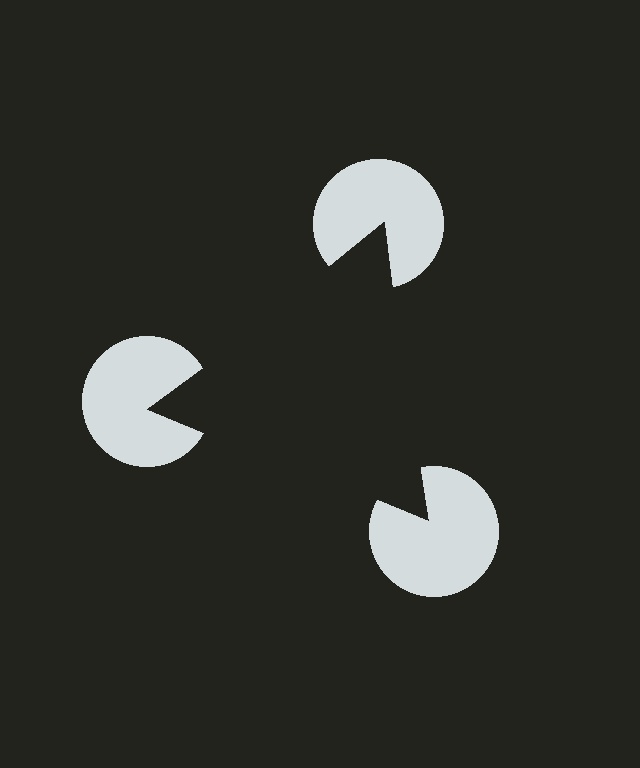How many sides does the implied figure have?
3 sides.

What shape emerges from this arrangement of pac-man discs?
An illusory triangle — its edges are inferred from the aligned wedge cuts in the pac-man discs, not physically drawn.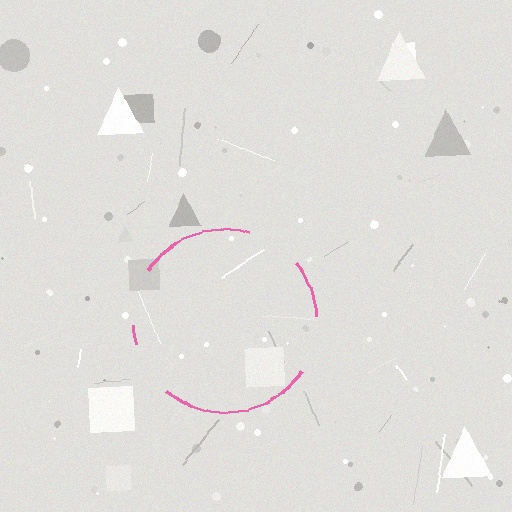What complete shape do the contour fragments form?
The contour fragments form a circle.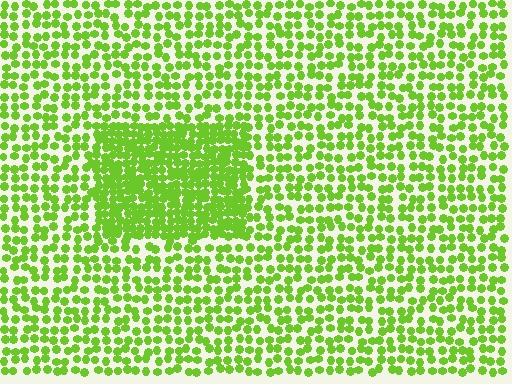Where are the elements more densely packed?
The elements are more densely packed inside the rectangle boundary.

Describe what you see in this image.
The image contains small lime elements arranged at two different densities. A rectangle-shaped region is visible where the elements are more densely packed than the surrounding area.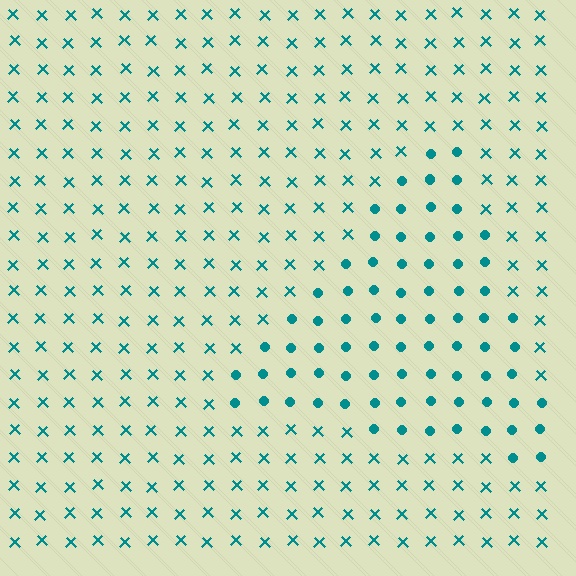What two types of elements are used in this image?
The image uses circles inside the triangle region and X marks outside it.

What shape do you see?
I see a triangle.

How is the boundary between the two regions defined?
The boundary is defined by a change in element shape: circles inside vs. X marks outside. All elements share the same color and spacing.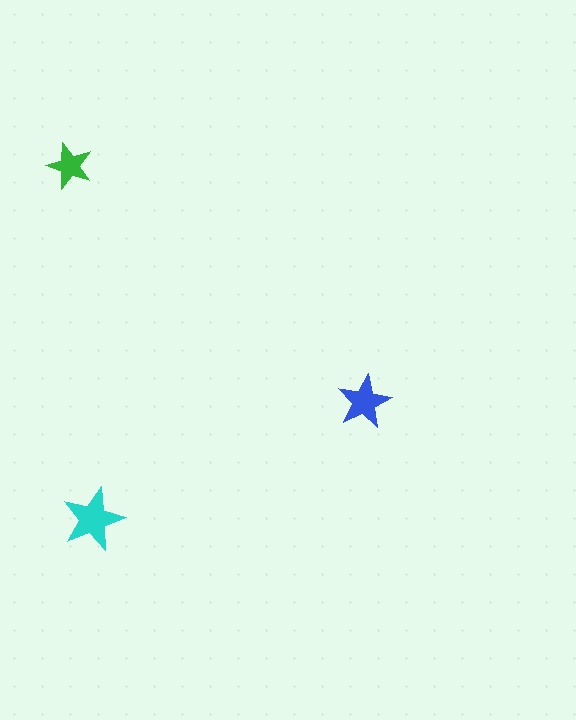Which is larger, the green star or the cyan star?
The cyan one.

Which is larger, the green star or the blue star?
The blue one.